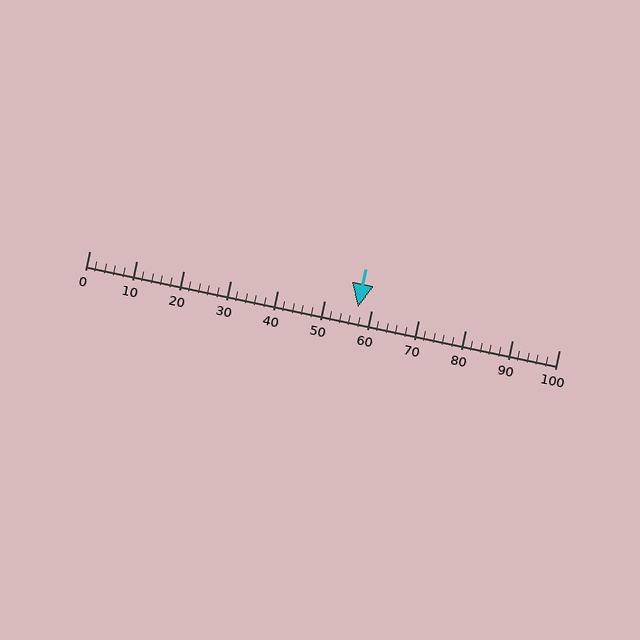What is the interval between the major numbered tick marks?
The major tick marks are spaced 10 units apart.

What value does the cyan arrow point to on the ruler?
The cyan arrow points to approximately 57.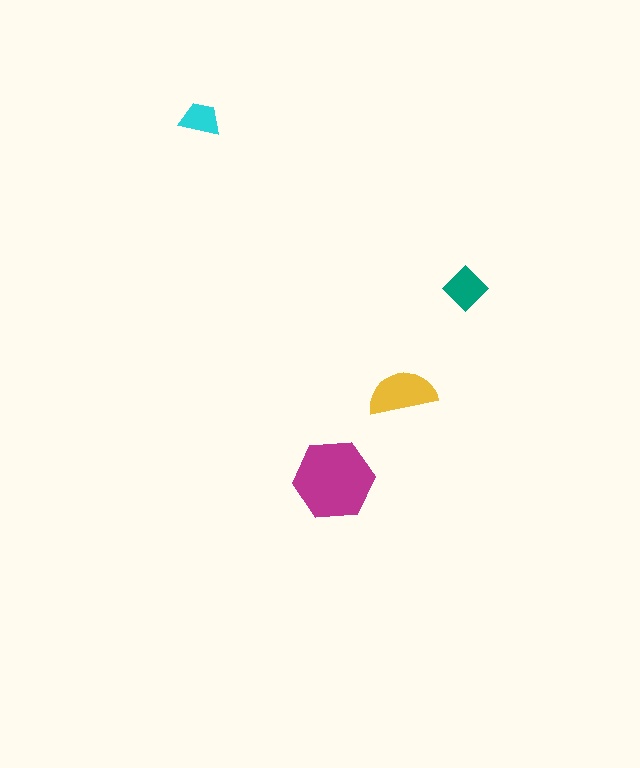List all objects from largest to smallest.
The magenta hexagon, the yellow semicircle, the teal diamond, the cyan trapezoid.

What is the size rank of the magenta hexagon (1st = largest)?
1st.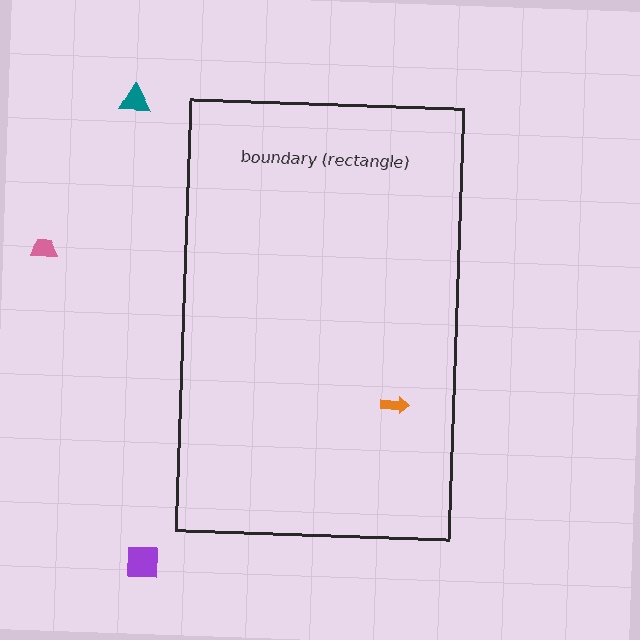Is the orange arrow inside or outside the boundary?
Inside.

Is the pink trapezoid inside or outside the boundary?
Outside.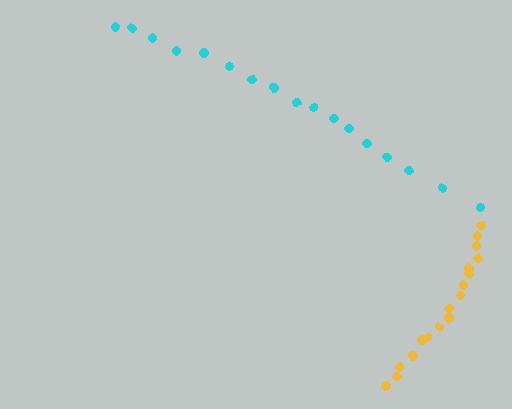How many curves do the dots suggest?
There are 2 distinct paths.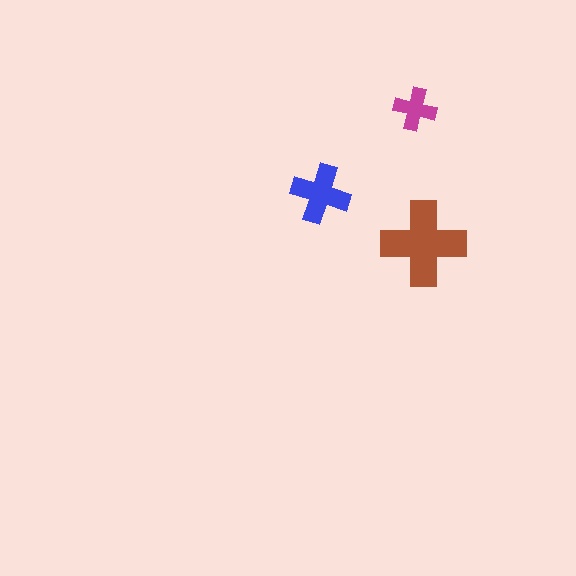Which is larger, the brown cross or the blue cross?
The brown one.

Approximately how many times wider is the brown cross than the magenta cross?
About 2 times wider.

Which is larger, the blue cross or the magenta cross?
The blue one.